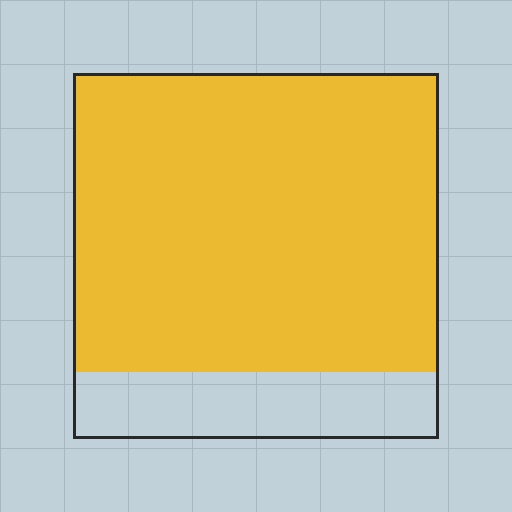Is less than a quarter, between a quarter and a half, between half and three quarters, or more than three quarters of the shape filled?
More than three quarters.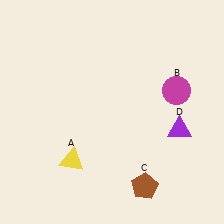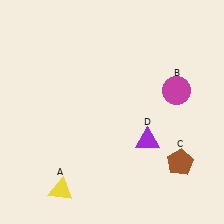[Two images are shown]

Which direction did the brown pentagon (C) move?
The brown pentagon (C) moved right.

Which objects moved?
The objects that moved are: the yellow triangle (A), the brown pentagon (C), the purple triangle (D).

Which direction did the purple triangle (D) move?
The purple triangle (D) moved left.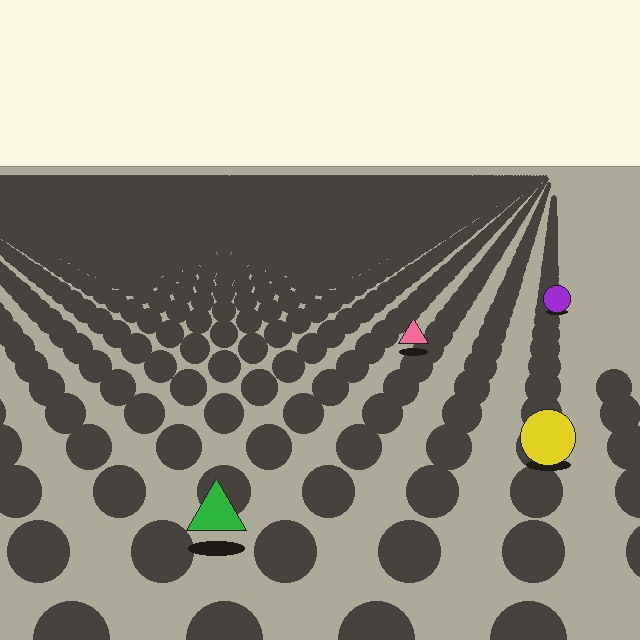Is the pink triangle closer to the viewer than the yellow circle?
No. The yellow circle is closer — you can tell from the texture gradient: the ground texture is coarser near it.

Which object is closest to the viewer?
The green triangle is closest. The texture marks near it are larger and more spread out.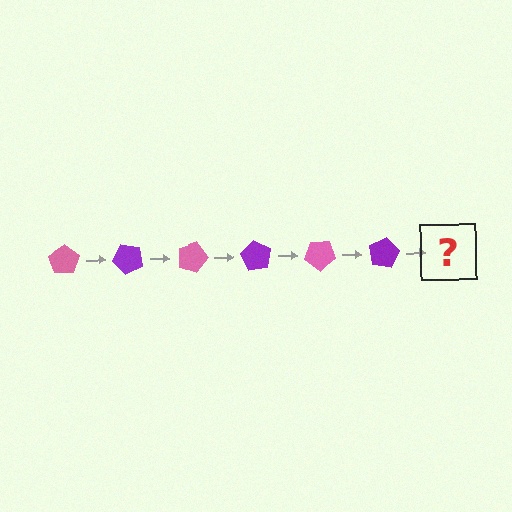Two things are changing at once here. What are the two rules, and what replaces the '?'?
The two rules are that it rotates 45 degrees each step and the color cycles through pink and purple. The '?' should be a pink pentagon, rotated 270 degrees from the start.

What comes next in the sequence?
The next element should be a pink pentagon, rotated 270 degrees from the start.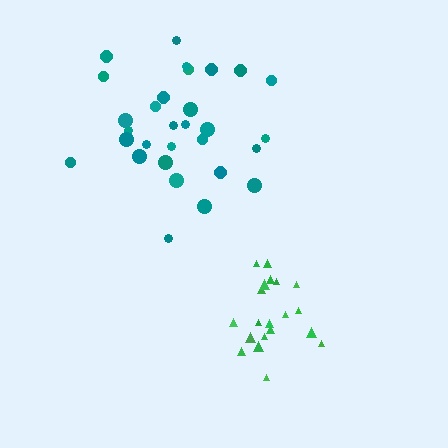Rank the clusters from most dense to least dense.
green, teal.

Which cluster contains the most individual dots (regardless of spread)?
Teal (30).